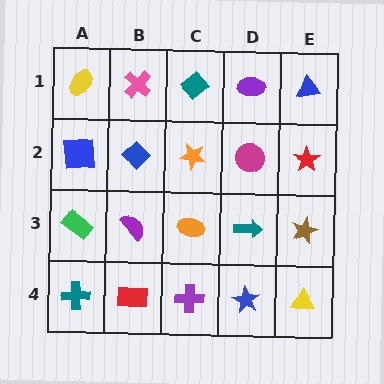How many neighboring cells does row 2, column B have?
4.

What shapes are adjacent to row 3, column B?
A blue diamond (row 2, column B), a red rectangle (row 4, column B), a green rectangle (row 3, column A), an orange ellipse (row 3, column C).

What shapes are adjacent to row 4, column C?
An orange ellipse (row 3, column C), a red rectangle (row 4, column B), a blue star (row 4, column D).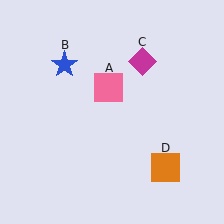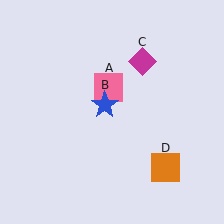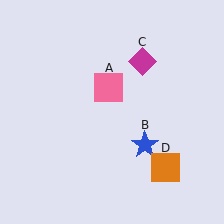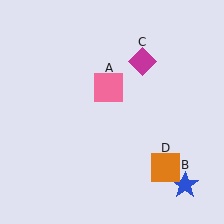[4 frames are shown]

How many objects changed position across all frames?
1 object changed position: blue star (object B).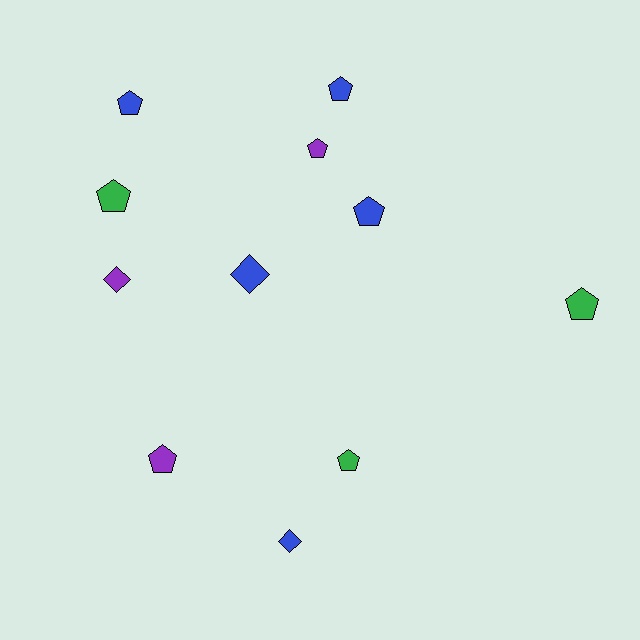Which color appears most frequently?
Blue, with 5 objects.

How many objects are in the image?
There are 11 objects.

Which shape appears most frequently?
Pentagon, with 8 objects.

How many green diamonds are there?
There are no green diamonds.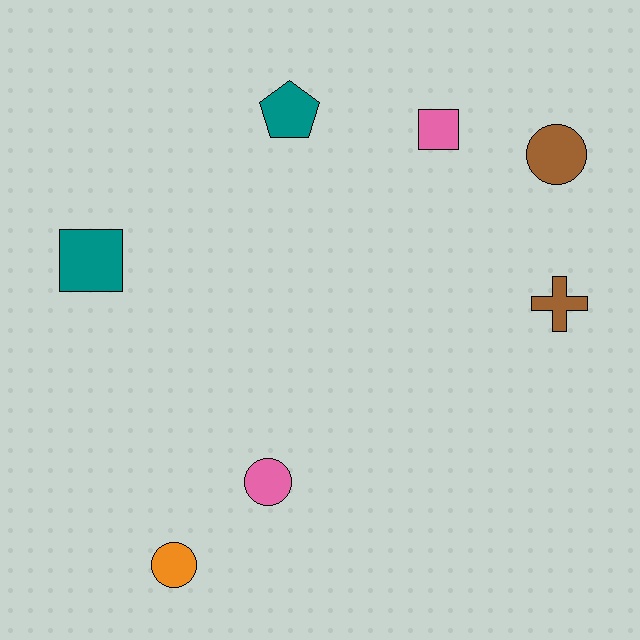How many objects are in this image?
There are 7 objects.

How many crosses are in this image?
There is 1 cross.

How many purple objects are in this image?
There are no purple objects.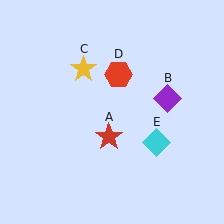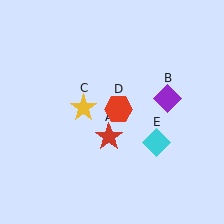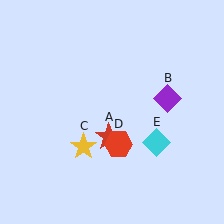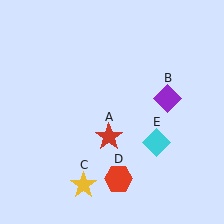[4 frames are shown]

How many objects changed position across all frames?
2 objects changed position: yellow star (object C), red hexagon (object D).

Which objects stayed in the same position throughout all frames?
Red star (object A) and purple diamond (object B) and cyan diamond (object E) remained stationary.